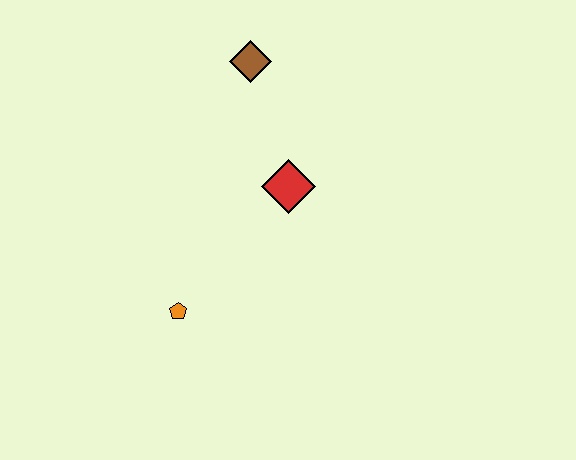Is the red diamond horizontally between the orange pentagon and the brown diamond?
No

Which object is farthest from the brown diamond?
The orange pentagon is farthest from the brown diamond.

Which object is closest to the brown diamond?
The red diamond is closest to the brown diamond.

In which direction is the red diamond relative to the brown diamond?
The red diamond is below the brown diamond.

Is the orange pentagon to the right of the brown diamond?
No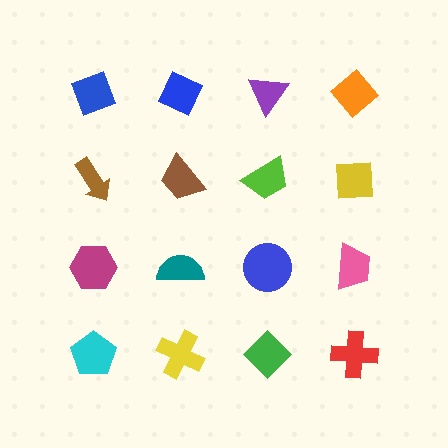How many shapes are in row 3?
4 shapes.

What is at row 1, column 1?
A blue diamond.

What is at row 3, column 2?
A teal semicircle.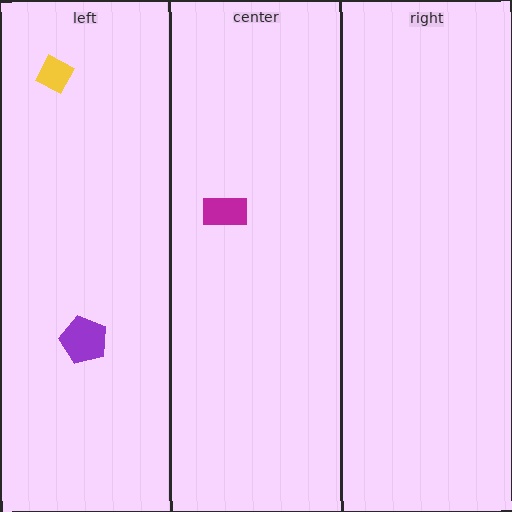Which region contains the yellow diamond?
The left region.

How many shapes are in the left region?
2.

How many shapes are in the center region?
1.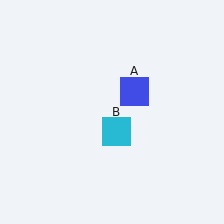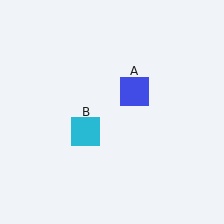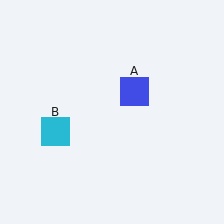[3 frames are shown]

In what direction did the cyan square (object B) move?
The cyan square (object B) moved left.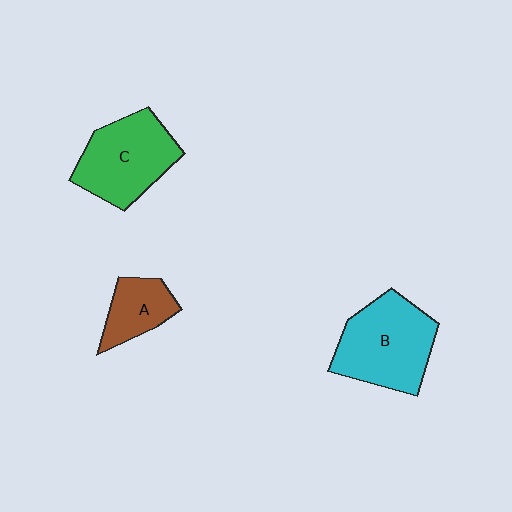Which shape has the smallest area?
Shape A (brown).